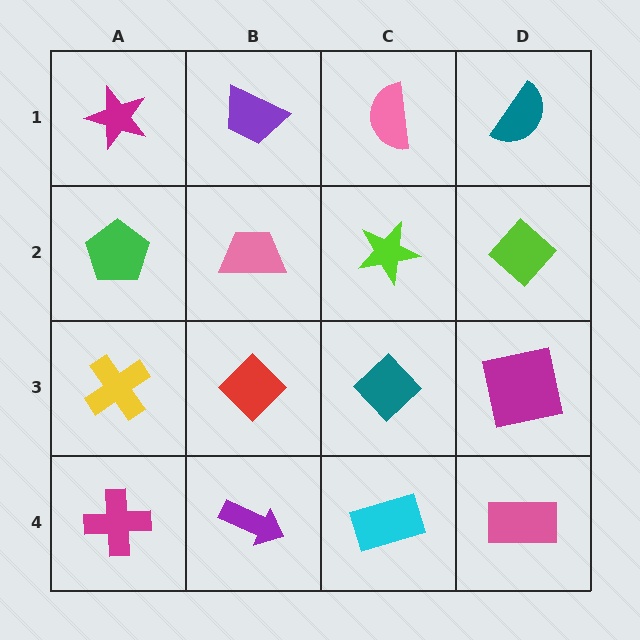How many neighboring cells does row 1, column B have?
3.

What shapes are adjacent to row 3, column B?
A pink trapezoid (row 2, column B), a purple arrow (row 4, column B), a yellow cross (row 3, column A), a teal diamond (row 3, column C).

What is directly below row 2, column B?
A red diamond.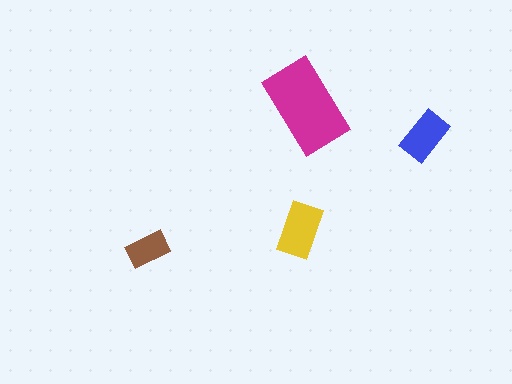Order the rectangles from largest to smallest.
the magenta one, the yellow one, the blue one, the brown one.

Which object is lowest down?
The brown rectangle is bottommost.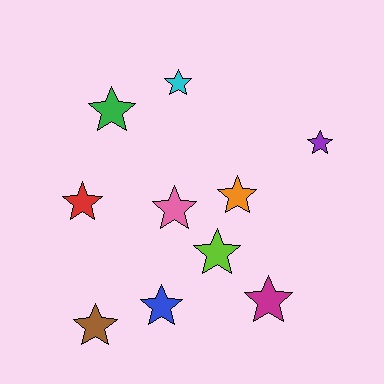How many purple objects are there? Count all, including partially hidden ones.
There is 1 purple object.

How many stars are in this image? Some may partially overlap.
There are 10 stars.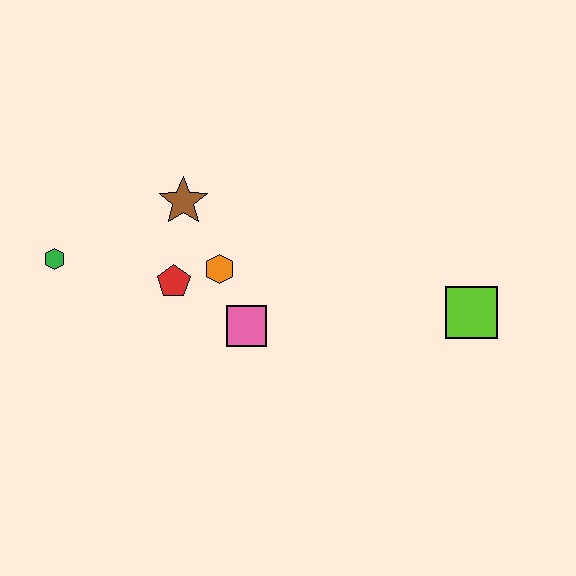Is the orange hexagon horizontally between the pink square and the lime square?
No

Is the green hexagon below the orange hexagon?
No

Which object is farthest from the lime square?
The green hexagon is farthest from the lime square.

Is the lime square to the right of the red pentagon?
Yes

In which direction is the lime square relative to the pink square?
The lime square is to the right of the pink square.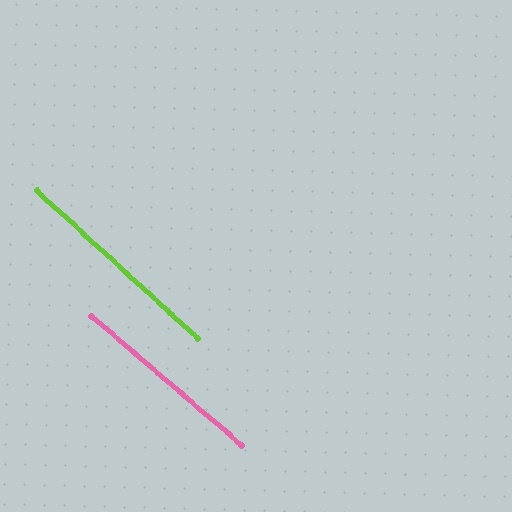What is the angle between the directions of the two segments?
Approximately 2 degrees.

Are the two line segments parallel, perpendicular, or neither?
Parallel — their directions differ by only 1.7°.